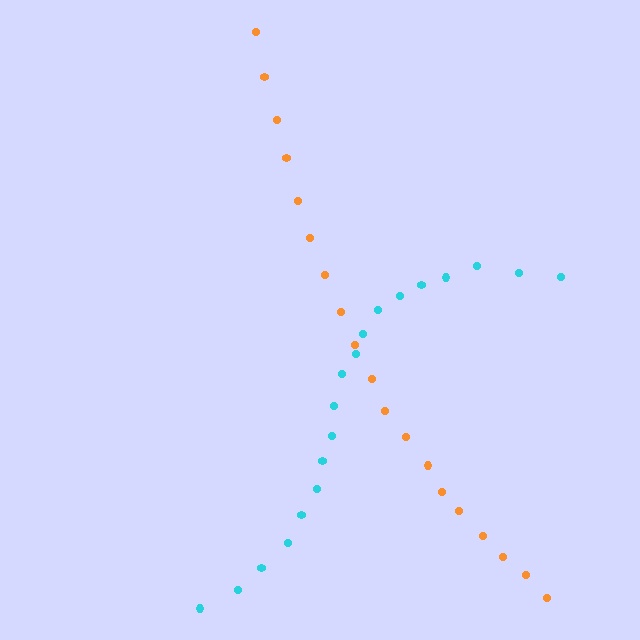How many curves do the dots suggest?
There are 2 distinct paths.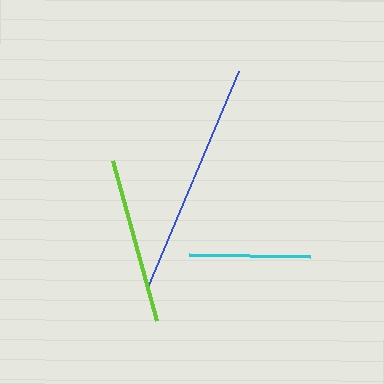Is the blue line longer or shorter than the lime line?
The blue line is longer than the lime line.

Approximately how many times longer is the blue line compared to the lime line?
The blue line is approximately 1.4 times the length of the lime line.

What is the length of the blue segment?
The blue segment is approximately 234 pixels long.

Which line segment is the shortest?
The cyan line is the shortest at approximately 121 pixels.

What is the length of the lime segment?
The lime segment is approximately 166 pixels long.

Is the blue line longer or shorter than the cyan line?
The blue line is longer than the cyan line.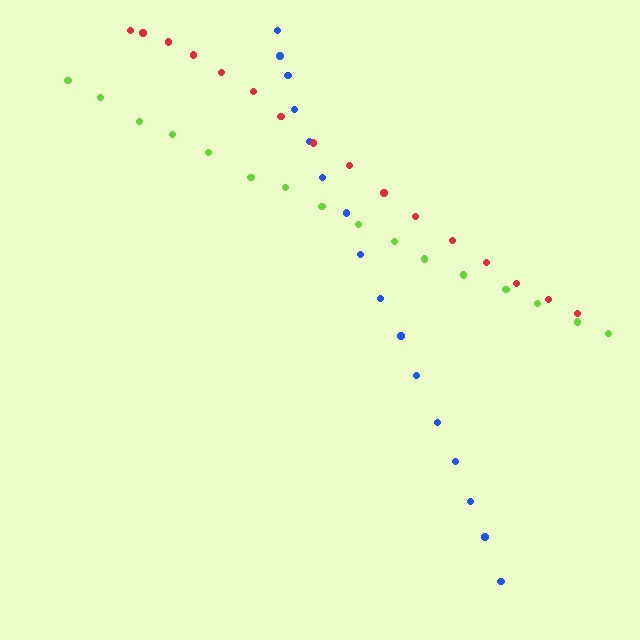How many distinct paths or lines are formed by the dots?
There are 3 distinct paths.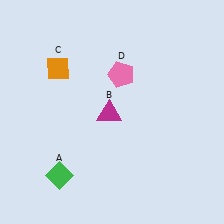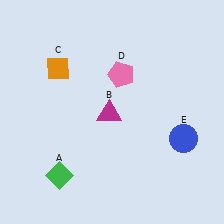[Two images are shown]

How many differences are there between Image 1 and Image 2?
There is 1 difference between the two images.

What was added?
A blue circle (E) was added in Image 2.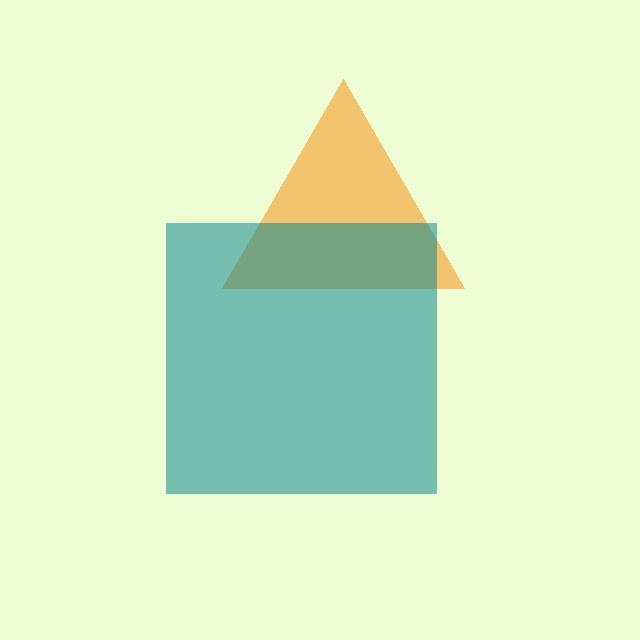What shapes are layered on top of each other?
The layered shapes are: an orange triangle, a teal square.